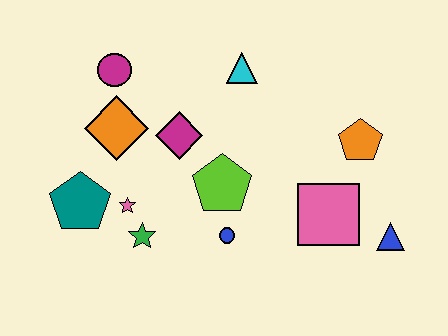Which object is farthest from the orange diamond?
The blue triangle is farthest from the orange diamond.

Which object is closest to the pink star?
The green star is closest to the pink star.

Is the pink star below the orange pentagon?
Yes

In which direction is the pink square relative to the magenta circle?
The pink square is to the right of the magenta circle.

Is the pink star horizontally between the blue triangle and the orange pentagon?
No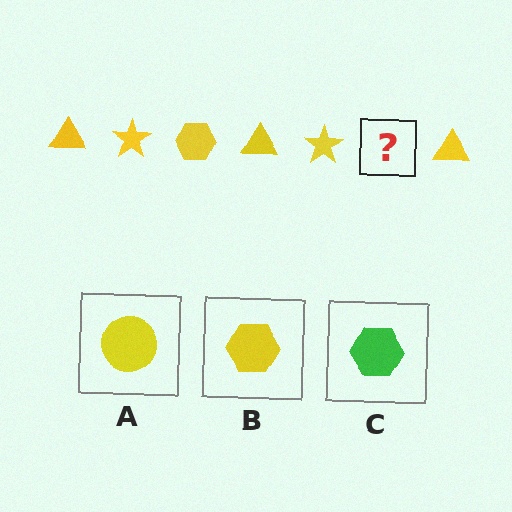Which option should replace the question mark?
Option B.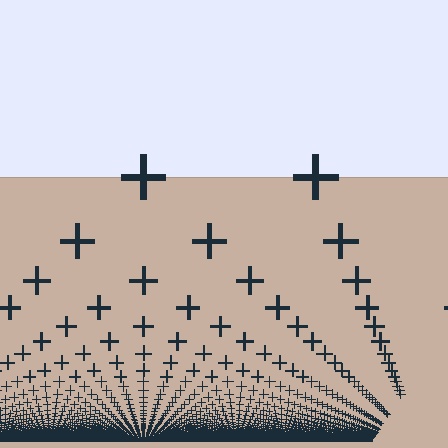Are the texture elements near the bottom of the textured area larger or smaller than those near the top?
Smaller. The gradient is inverted — elements near the bottom are smaller and denser.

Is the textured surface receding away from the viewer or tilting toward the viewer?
The surface appears to tilt toward the viewer. Texture elements get larger and sparser toward the top.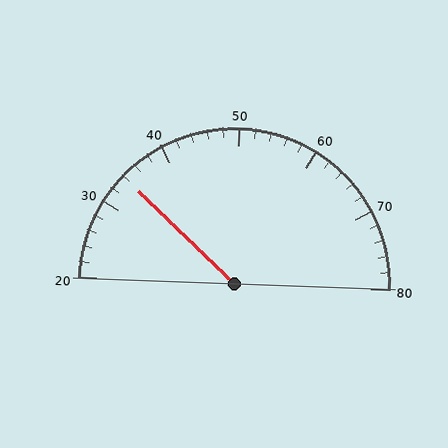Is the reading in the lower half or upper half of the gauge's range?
The reading is in the lower half of the range (20 to 80).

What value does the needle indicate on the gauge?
The needle indicates approximately 34.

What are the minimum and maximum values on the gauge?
The gauge ranges from 20 to 80.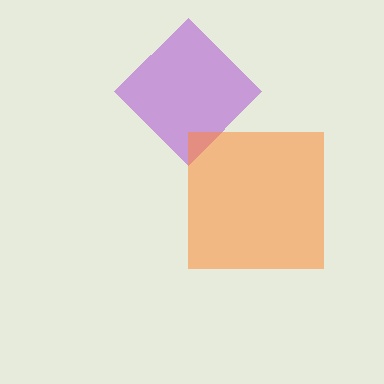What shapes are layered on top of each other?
The layered shapes are: a purple diamond, an orange square.